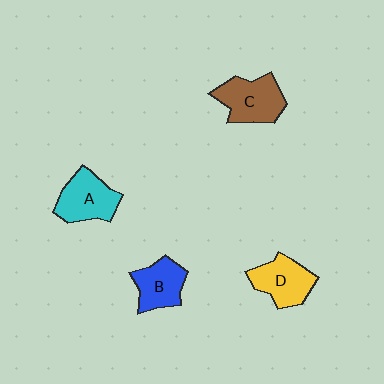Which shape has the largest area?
Shape C (brown).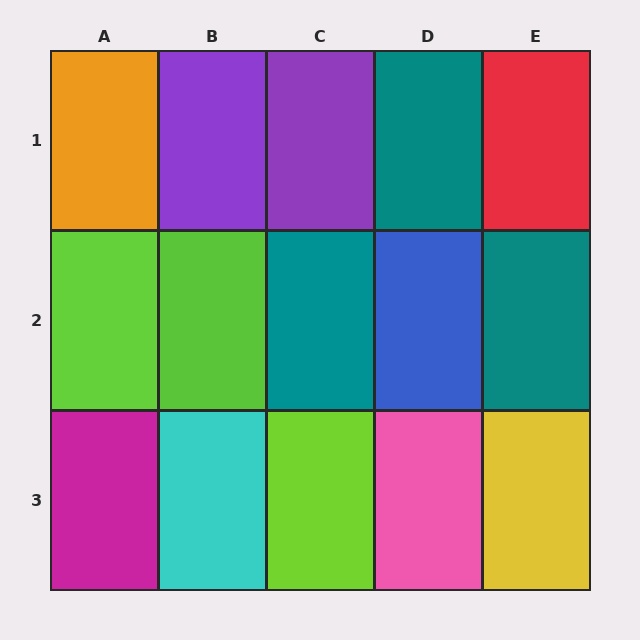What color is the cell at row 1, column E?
Red.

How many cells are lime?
3 cells are lime.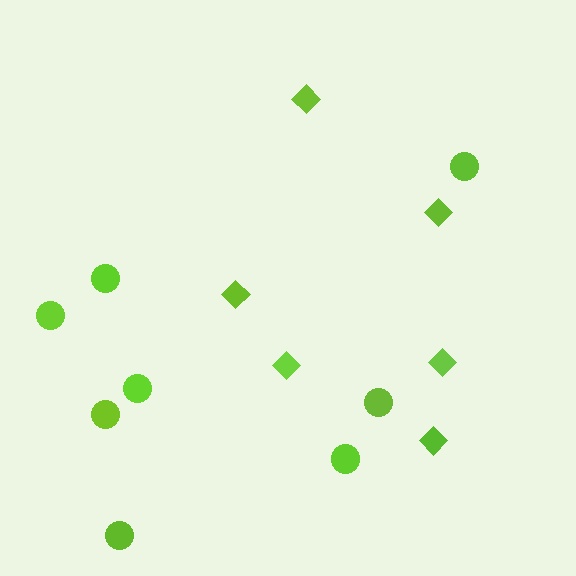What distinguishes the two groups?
There are 2 groups: one group of diamonds (6) and one group of circles (8).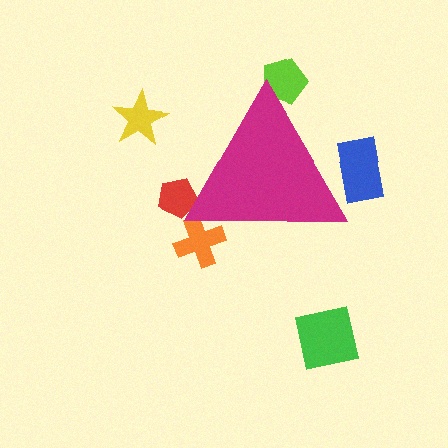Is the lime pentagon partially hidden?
Yes, the lime pentagon is partially hidden behind the magenta triangle.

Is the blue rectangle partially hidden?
Yes, the blue rectangle is partially hidden behind the magenta triangle.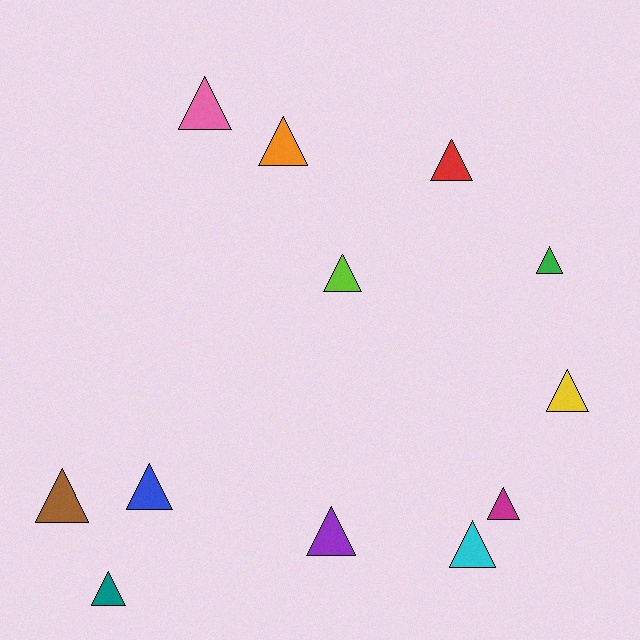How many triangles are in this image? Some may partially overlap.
There are 12 triangles.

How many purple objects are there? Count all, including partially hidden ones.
There is 1 purple object.